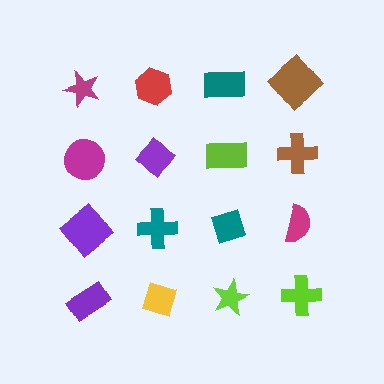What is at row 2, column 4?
A brown cross.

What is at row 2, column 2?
A purple diamond.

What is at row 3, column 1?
A purple diamond.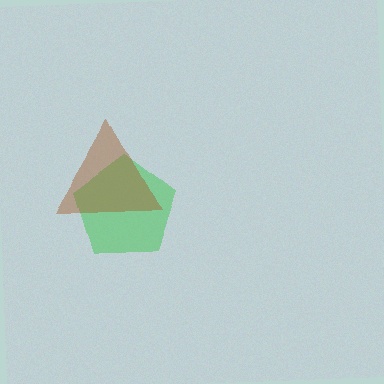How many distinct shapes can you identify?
There are 2 distinct shapes: a green pentagon, a brown triangle.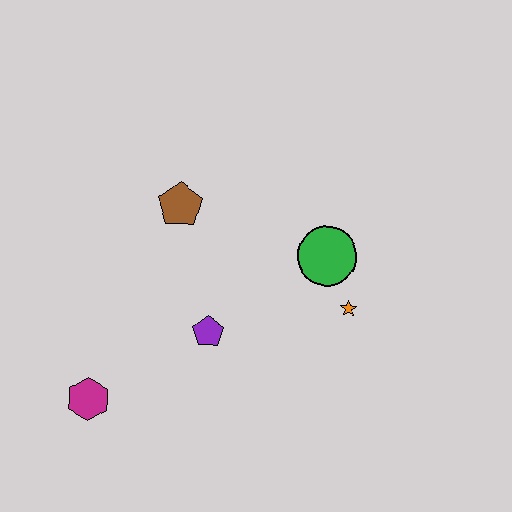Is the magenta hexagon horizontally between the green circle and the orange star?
No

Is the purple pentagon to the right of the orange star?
No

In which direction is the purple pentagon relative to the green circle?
The purple pentagon is to the left of the green circle.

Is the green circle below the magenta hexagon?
No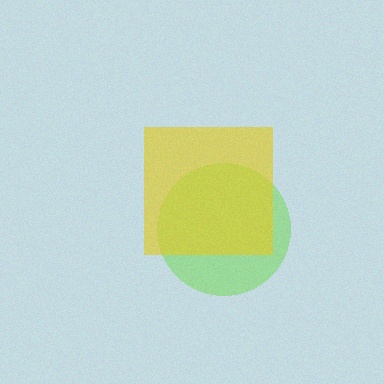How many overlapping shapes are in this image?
There are 2 overlapping shapes in the image.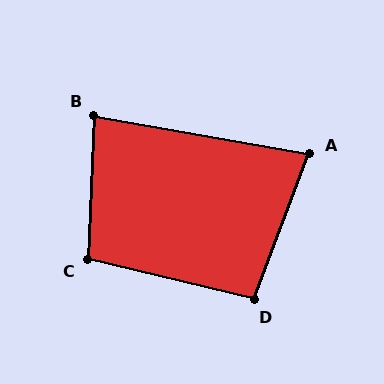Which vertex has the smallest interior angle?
A, at approximately 79 degrees.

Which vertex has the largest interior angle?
C, at approximately 101 degrees.